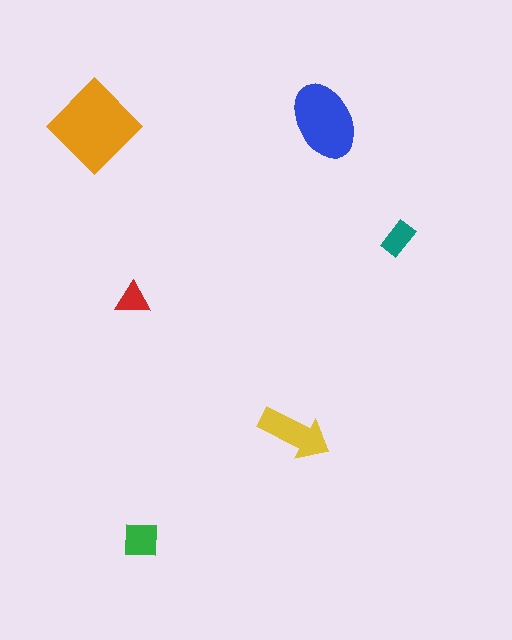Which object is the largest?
The orange diamond.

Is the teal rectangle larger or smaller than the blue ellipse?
Smaller.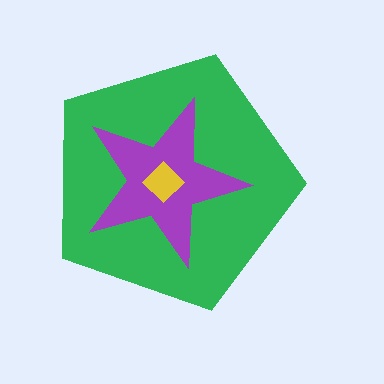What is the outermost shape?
The green pentagon.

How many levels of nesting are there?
3.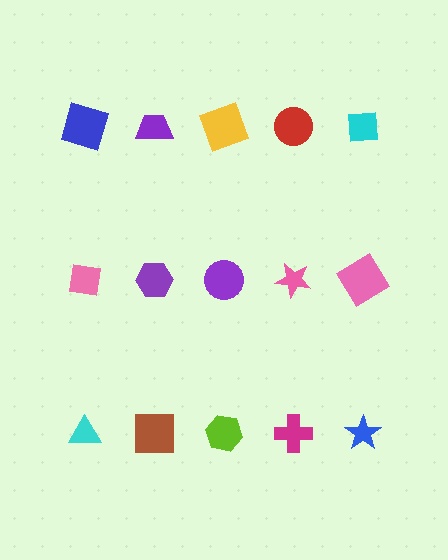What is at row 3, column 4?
A magenta cross.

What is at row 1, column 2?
A purple trapezoid.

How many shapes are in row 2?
5 shapes.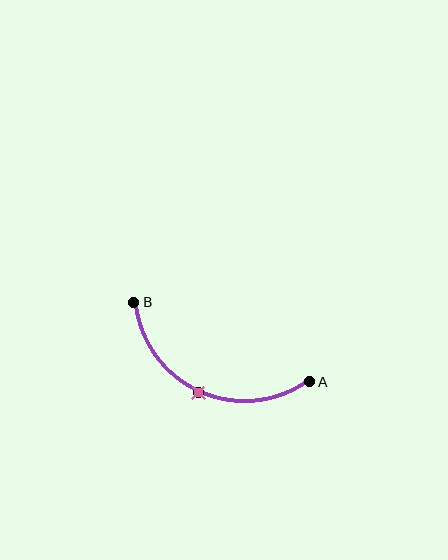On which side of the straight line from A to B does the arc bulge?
The arc bulges below the straight line connecting A and B.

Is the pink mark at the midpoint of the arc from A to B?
Yes. The pink mark lies on the arc at equal arc-length from both A and B — it is the arc midpoint.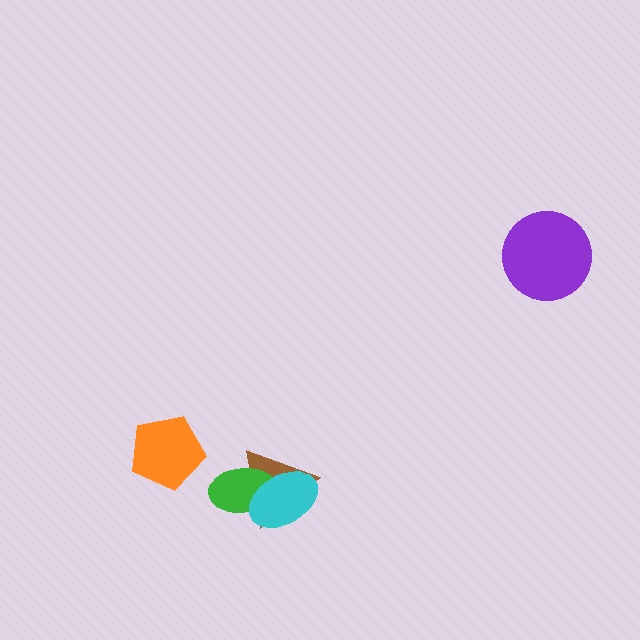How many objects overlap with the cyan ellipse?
2 objects overlap with the cyan ellipse.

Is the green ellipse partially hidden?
Yes, it is partially covered by another shape.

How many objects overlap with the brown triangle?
2 objects overlap with the brown triangle.